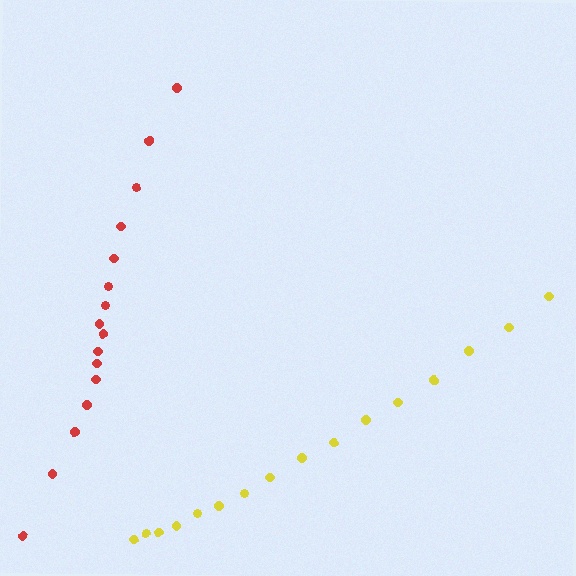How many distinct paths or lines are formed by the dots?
There are 2 distinct paths.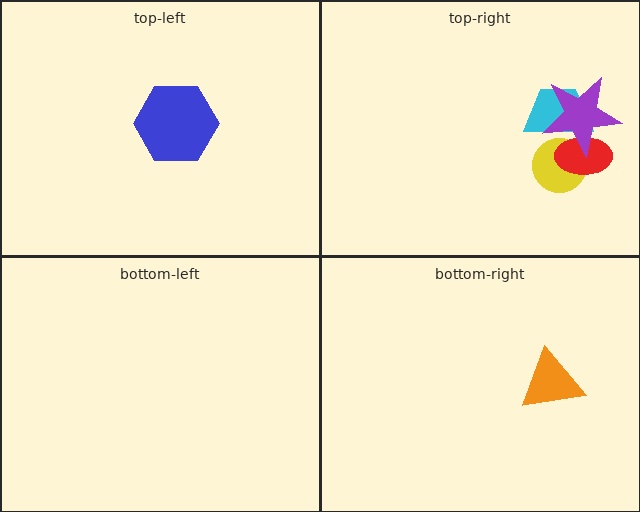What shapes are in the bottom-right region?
The orange triangle.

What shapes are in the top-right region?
The yellow circle, the red ellipse, the cyan trapezoid, the purple star.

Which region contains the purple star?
The top-right region.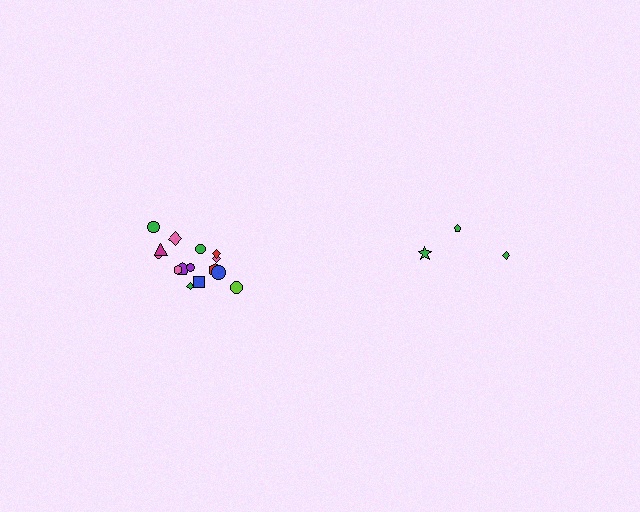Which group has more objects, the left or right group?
The left group.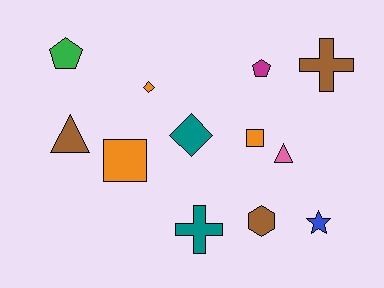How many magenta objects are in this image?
There is 1 magenta object.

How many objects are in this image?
There are 12 objects.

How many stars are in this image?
There is 1 star.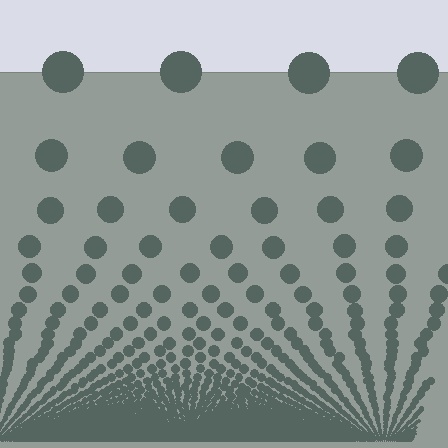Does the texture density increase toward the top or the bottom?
Density increases toward the bottom.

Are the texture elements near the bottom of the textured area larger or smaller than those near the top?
Smaller. The gradient is inverted — elements near the bottom are smaller and denser.